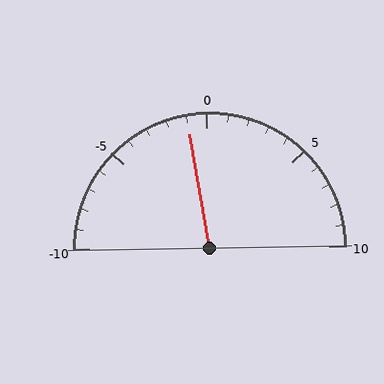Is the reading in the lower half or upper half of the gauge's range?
The reading is in the lower half of the range (-10 to 10).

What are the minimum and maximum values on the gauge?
The gauge ranges from -10 to 10.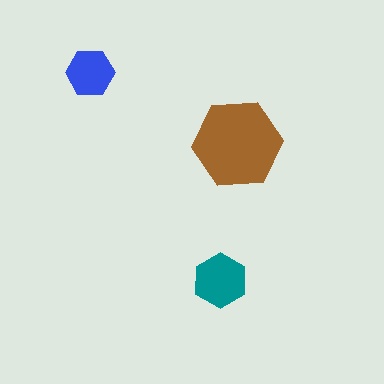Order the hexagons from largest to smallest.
the brown one, the teal one, the blue one.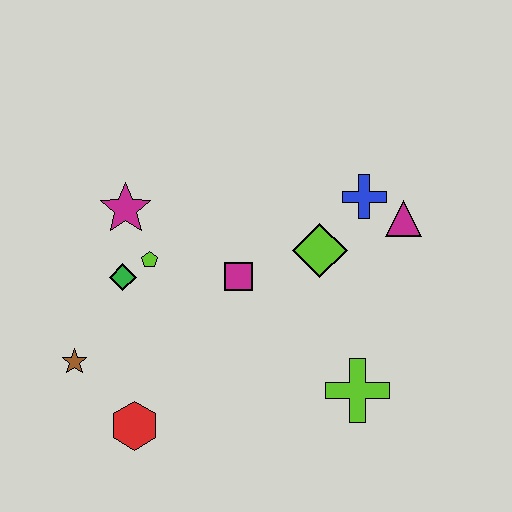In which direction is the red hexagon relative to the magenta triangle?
The red hexagon is to the left of the magenta triangle.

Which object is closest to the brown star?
The red hexagon is closest to the brown star.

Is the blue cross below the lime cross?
No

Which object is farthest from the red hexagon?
The magenta triangle is farthest from the red hexagon.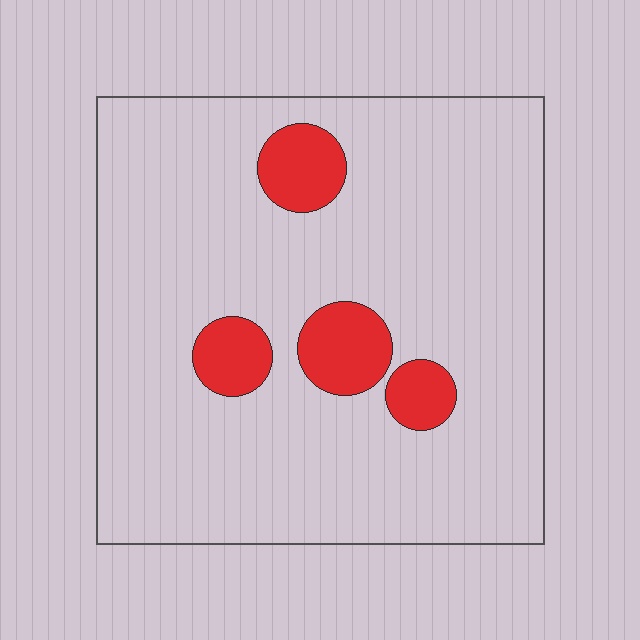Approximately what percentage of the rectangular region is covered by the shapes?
Approximately 10%.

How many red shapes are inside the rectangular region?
4.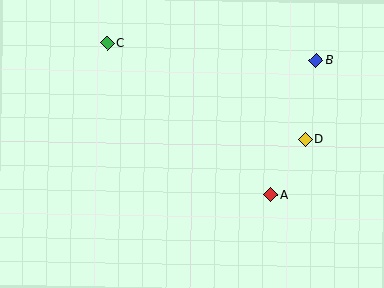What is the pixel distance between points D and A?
The distance between D and A is 65 pixels.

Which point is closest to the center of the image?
Point A at (271, 194) is closest to the center.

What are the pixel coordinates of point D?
Point D is at (305, 139).